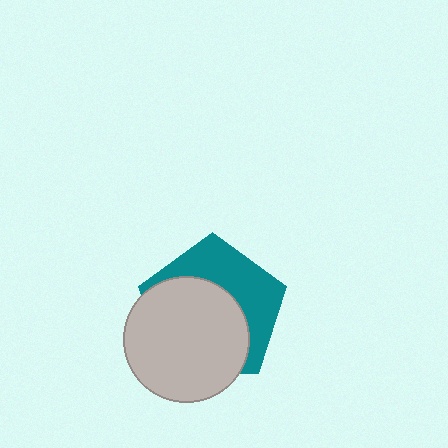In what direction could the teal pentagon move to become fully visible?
The teal pentagon could move toward the upper-right. That would shift it out from behind the light gray circle entirely.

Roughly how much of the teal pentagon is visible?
A small part of it is visible (roughly 42%).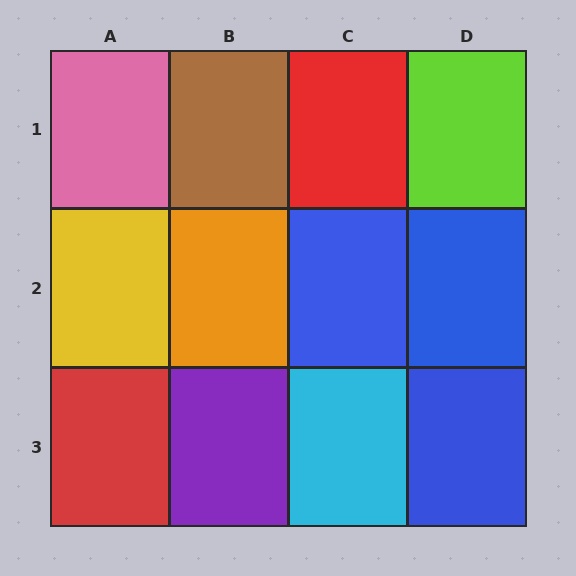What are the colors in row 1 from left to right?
Pink, brown, red, lime.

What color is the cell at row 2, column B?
Orange.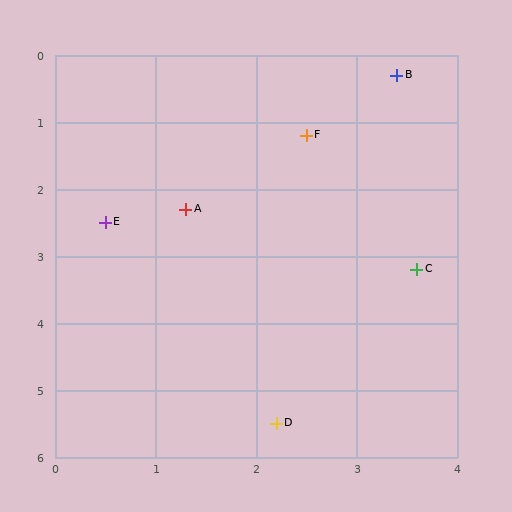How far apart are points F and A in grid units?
Points F and A are about 1.6 grid units apart.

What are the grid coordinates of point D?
Point D is at approximately (2.2, 5.5).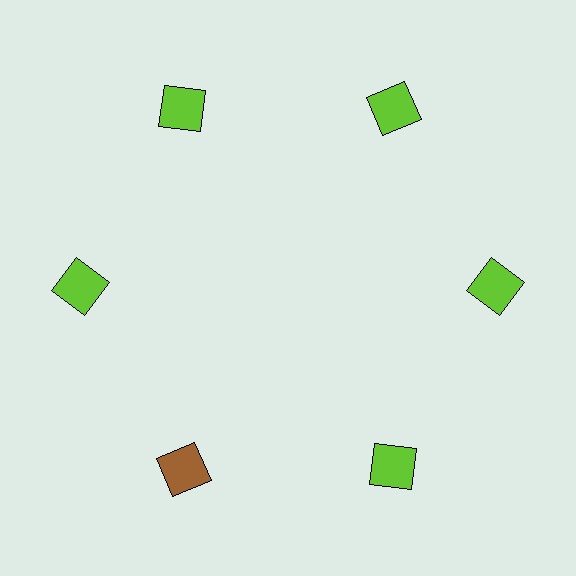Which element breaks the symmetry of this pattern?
The brown square at roughly the 7 o'clock position breaks the symmetry. All other shapes are lime squares.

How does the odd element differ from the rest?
It has a different color: brown instead of lime.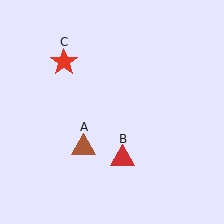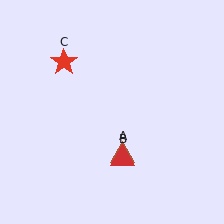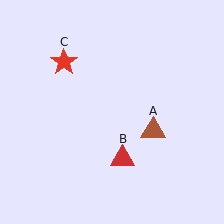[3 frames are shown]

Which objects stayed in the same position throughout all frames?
Red triangle (object B) and red star (object C) remained stationary.